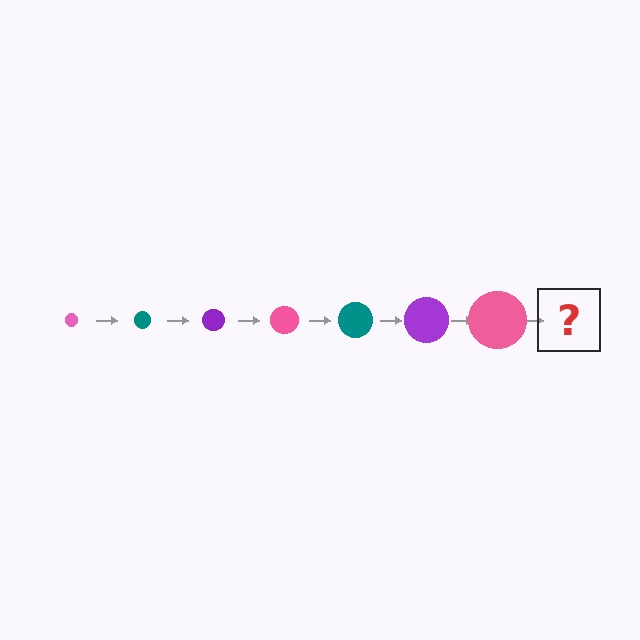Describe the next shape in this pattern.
It should be a teal circle, larger than the previous one.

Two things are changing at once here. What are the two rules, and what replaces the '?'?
The two rules are that the circle grows larger each step and the color cycles through pink, teal, and purple. The '?' should be a teal circle, larger than the previous one.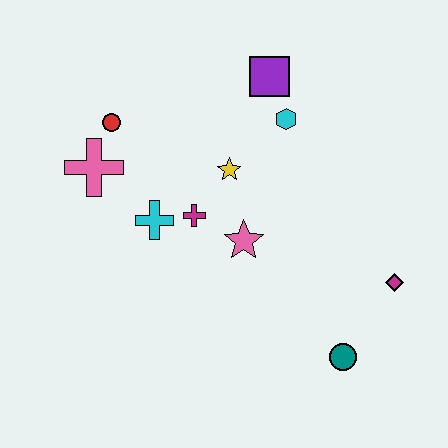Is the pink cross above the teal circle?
Yes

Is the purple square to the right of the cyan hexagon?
No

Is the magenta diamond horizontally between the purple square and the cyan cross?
No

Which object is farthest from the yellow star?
The teal circle is farthest from the yellow star.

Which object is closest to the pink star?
The magenta cross is closest to the pink star.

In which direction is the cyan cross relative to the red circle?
The cyan cross is below the red circle.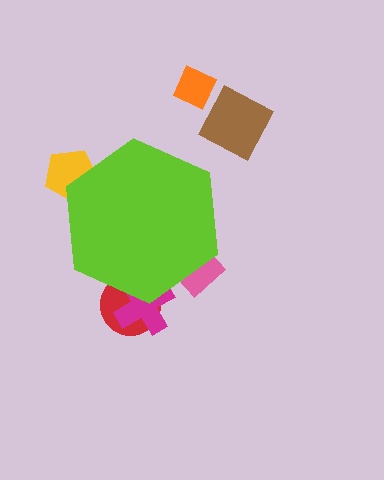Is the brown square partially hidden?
No, the brown square is fully visible.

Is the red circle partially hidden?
Yes, the red circle is partially hidden behind the lime hexagon.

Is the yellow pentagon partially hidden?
Yes, the yellow pentagon is partially hidden behind the lime hexagon.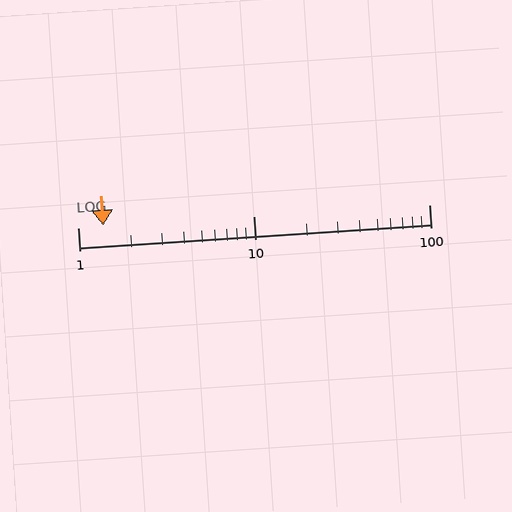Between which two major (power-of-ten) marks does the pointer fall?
The pointer is between 1 and 10.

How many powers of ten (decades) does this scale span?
The scale spans 2 decades, from 1 to 100.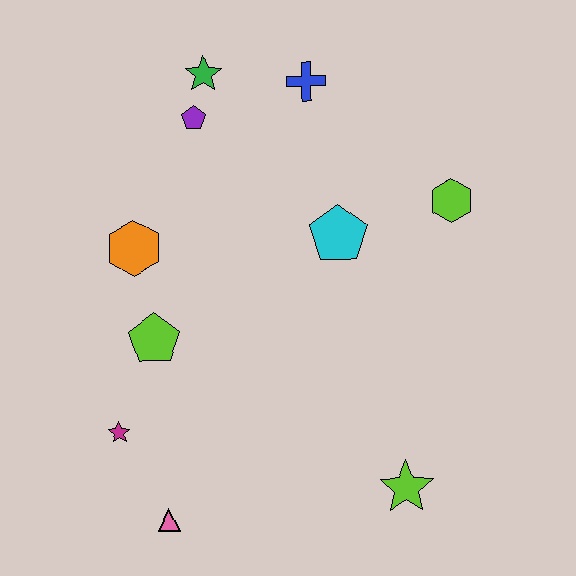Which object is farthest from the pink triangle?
The blue cross is farthest from the pink triangle.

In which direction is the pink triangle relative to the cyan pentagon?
The pink triangle is below the cyan pentagon.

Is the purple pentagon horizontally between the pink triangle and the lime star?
Yes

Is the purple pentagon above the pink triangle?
Yes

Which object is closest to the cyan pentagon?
The lime hexagon is closest to the cyan pentagon.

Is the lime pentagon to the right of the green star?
No